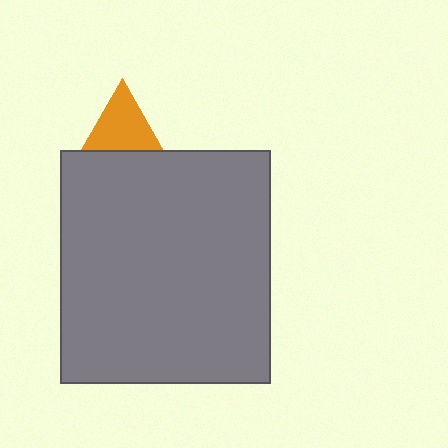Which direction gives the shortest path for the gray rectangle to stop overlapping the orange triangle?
Moving down gives the shortest separation.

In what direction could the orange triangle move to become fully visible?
The orange triangle could move up. That would shift it out from behind the gray rectangle entirely.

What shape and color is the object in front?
The object in front is a gray rectangle.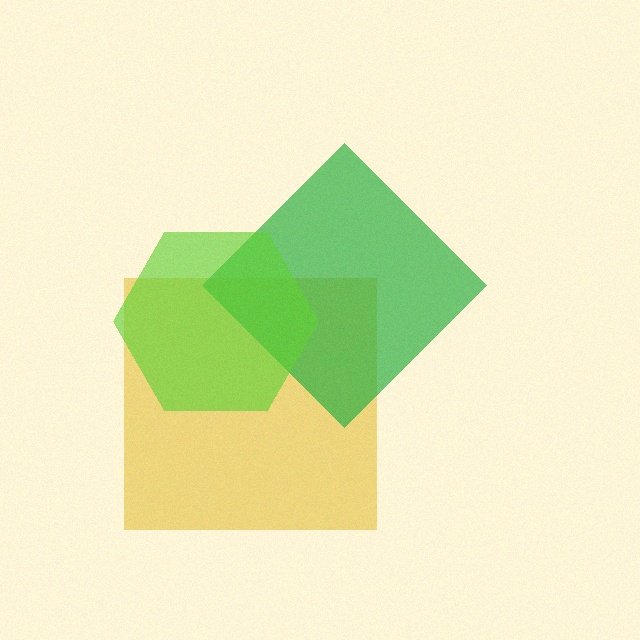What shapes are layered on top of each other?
The layered shapes are: a yellow square, a green diamond, a lime hexagon.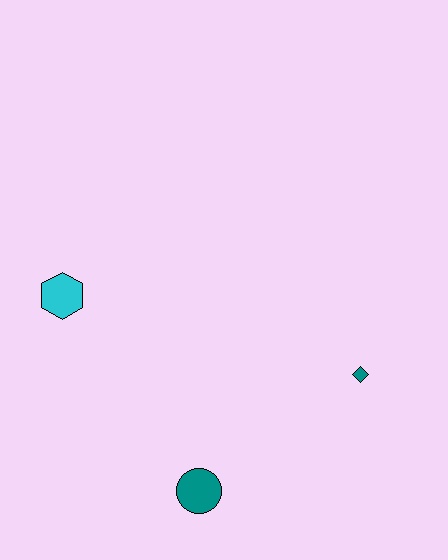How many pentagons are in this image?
There are no pentagons.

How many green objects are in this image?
There are no green objects.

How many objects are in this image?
There are 3 objects.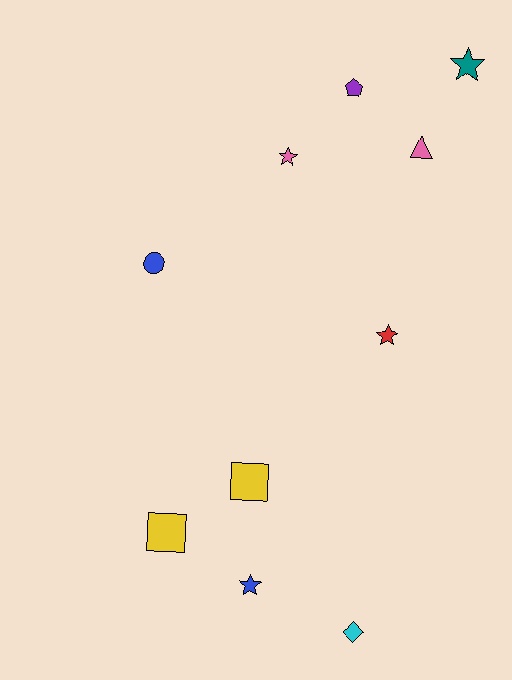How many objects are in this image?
There are 10 objects.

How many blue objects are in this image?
There are 2 blue objects.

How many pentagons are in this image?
There is 1 pentagon.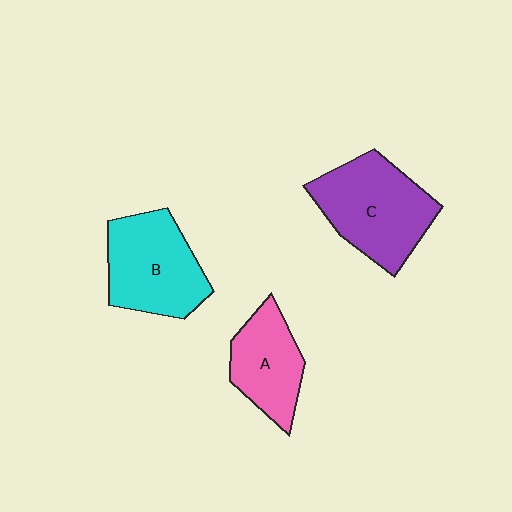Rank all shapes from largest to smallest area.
From largest to smallest: C (purple), B (cyan), A (pink).